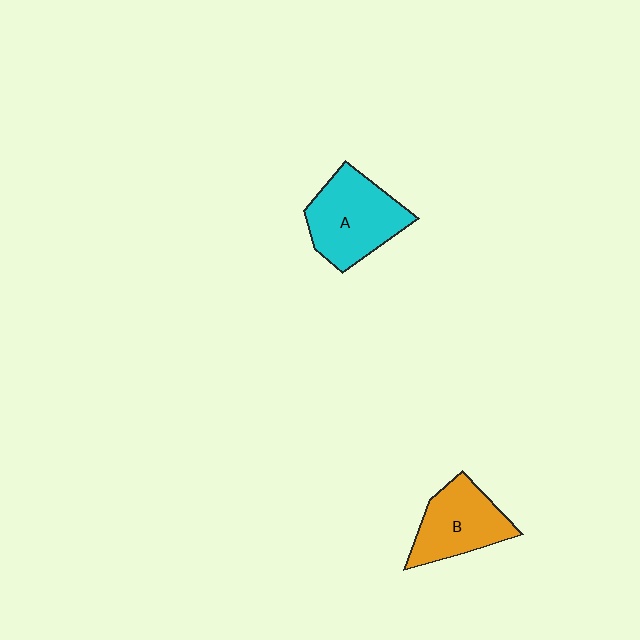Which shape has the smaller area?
Shape B (orange).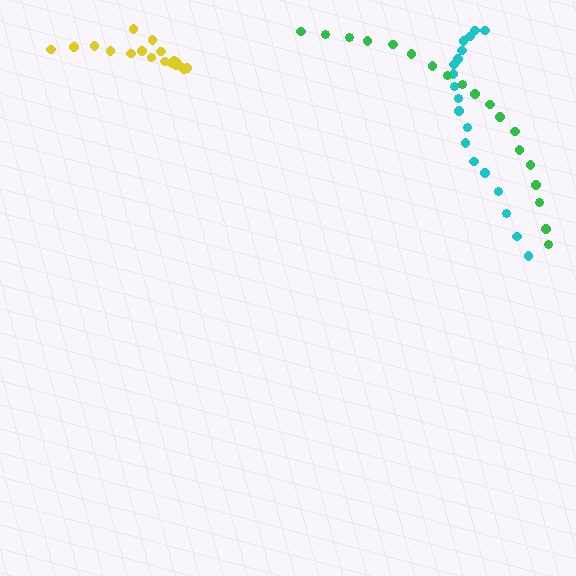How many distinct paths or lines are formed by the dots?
There are 3 distinct paths.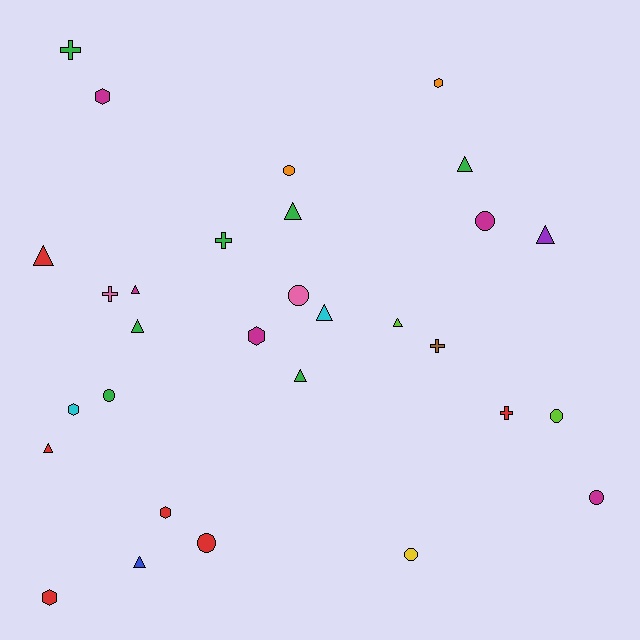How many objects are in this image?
There are 30 objects.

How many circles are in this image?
There are 8 circles.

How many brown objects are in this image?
There is 1 brown object.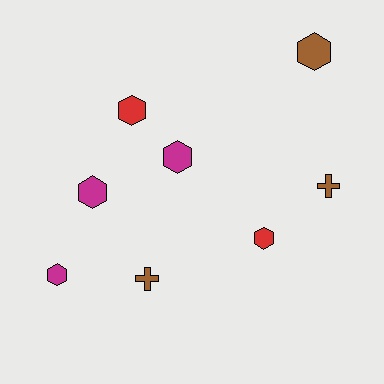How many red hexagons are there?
There are 2 red hexagons.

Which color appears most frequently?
Brown, with 3 objects.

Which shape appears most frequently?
Hexagon, with 6 objects.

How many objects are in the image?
There are 8 objects.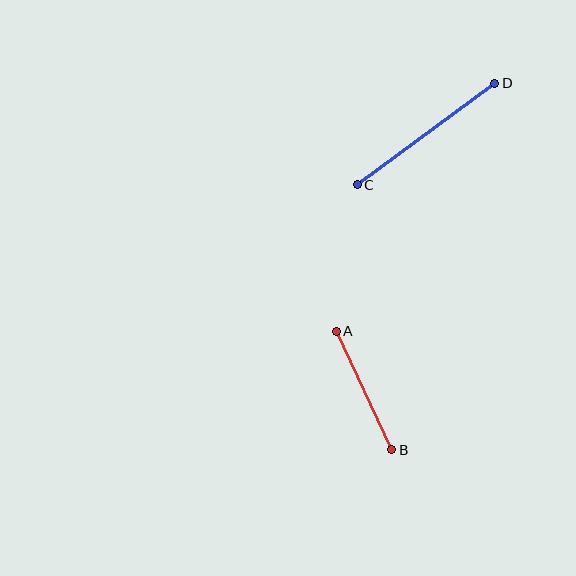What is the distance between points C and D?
The distance is approximately 171 pixels.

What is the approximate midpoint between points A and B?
The midpoint is at approximately (364, 391) pixels.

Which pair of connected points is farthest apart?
Points C and D are farthest apart.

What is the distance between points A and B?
The distance is approximately 131 pixels.